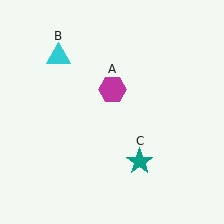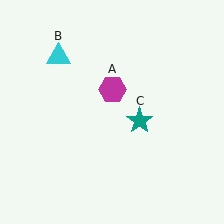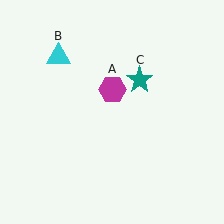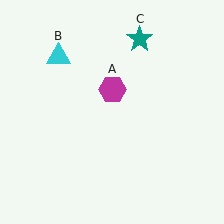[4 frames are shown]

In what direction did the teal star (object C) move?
The teal star (object C) moved up.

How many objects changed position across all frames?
1 object changed position: teal star (object C).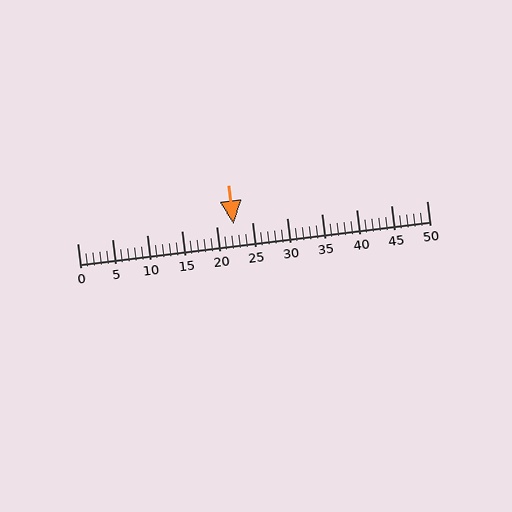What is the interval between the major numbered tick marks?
The major tick marks are spaced 5 units apart.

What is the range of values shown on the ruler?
The ruler shows values from 0 to 50.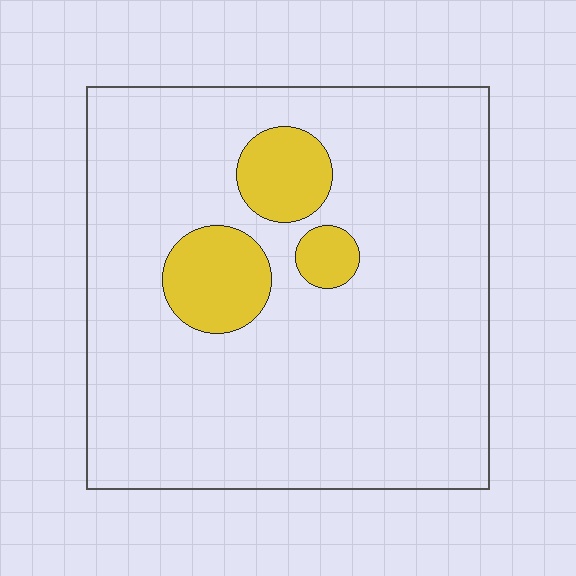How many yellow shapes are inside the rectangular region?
3.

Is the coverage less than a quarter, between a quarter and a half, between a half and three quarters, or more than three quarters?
Less than a quarter.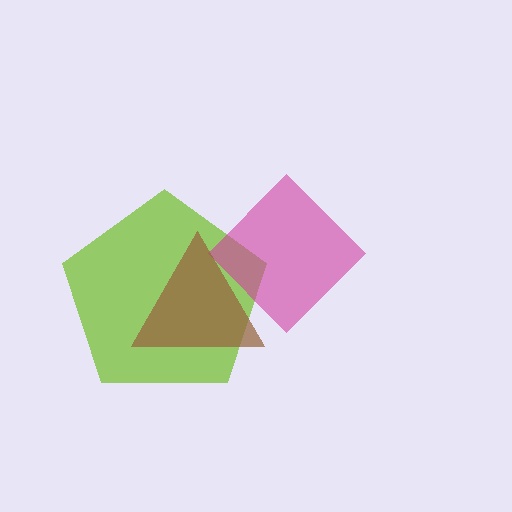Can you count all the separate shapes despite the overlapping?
Yes, there are 3 separate shapes.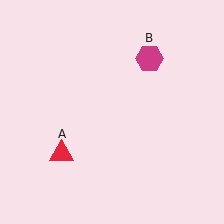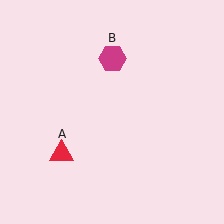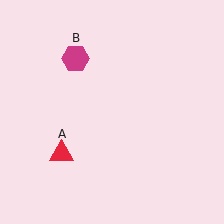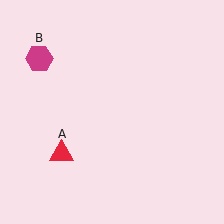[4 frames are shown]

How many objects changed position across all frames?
1 object changed position: magenta hexagon (object B).